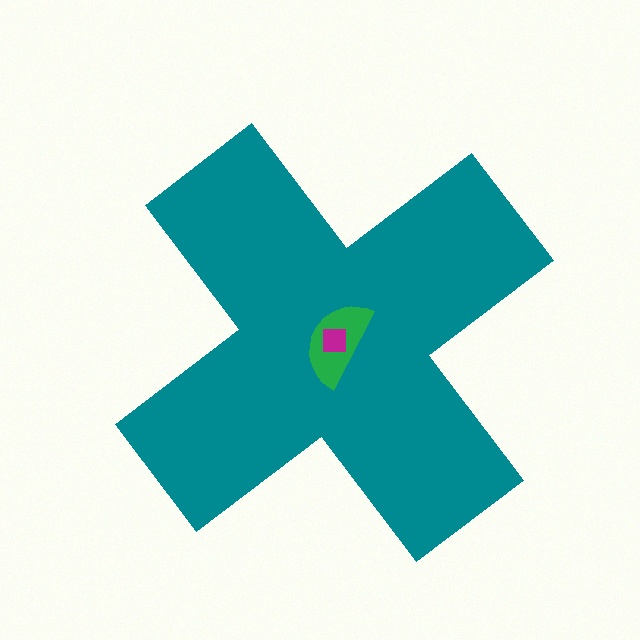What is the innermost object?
The magenta square.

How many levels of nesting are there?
3.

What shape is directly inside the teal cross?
The green semicircle.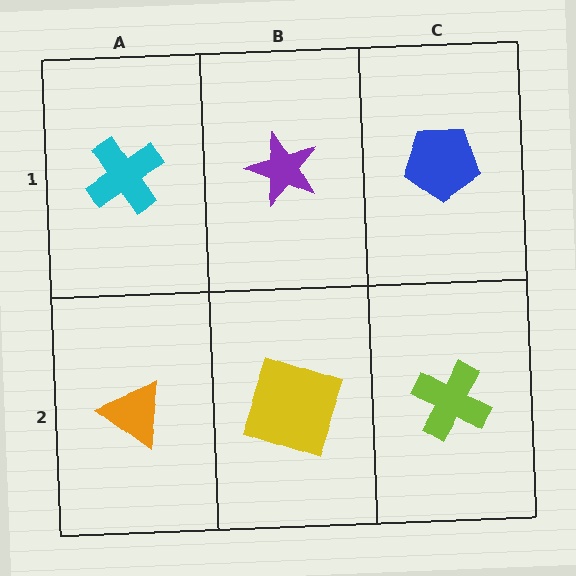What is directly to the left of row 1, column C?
A purple star.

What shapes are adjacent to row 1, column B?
A yellow square (row 2, column B), a cyan cross (row 1, column A), a blue pentagon (row 1, column C).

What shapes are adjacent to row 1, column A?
An orange triangle (row 2, column A), a purple star (row 1, column B).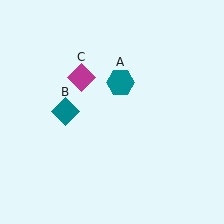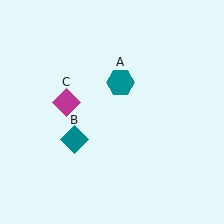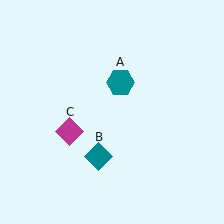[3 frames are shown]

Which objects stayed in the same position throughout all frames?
Teal hexagon (object A) remained stationary.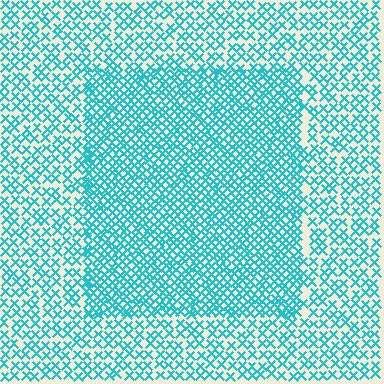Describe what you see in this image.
The image contains small cyan elements arranged at two different densities. A rectangle-shaped region is visible where the elements are more densely packed than the surrounding area.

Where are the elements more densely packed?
The elements are more densely packed inside the rectangle boundary.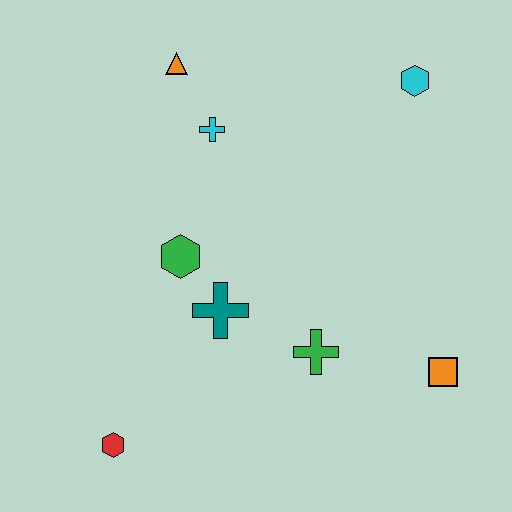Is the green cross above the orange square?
Yes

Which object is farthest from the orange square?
The orange triangle is farthest from the orange square.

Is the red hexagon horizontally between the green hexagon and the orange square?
No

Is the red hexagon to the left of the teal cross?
Yes